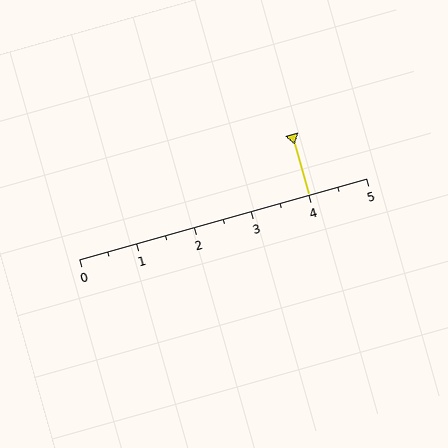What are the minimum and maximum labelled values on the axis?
The axis runs from 0 to 5.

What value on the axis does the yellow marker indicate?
The marker indicates approximately 4.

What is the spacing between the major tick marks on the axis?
The major ticks are spaced 1 apart.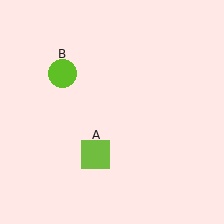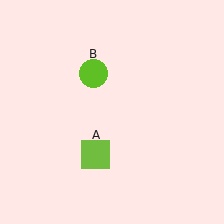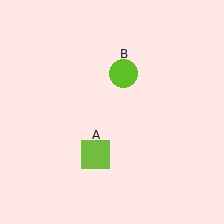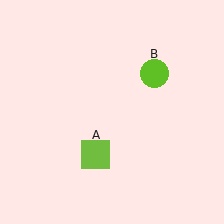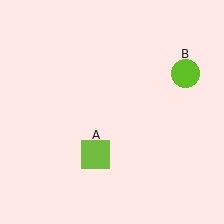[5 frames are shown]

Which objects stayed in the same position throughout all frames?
Lime square (object A) remained stationary.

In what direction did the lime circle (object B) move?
The lime circle (object B) moved right.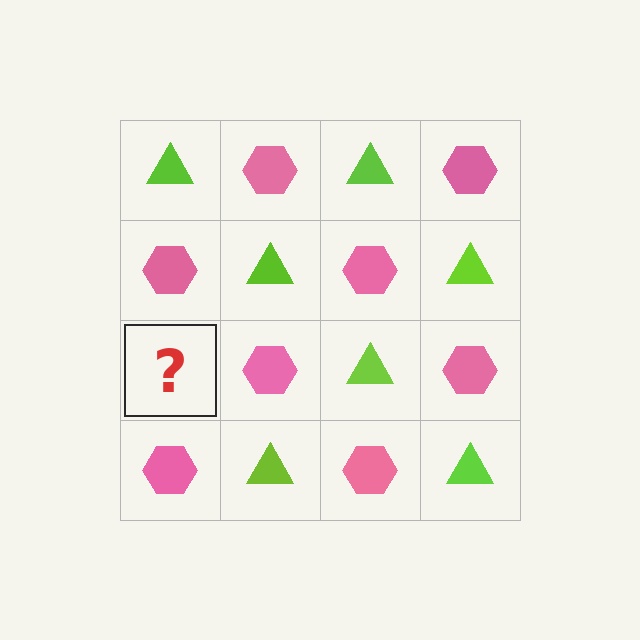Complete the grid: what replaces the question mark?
The question mark should be replaced with a lime triangle.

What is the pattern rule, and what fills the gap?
The rule is that it alternates lime triangle and pink hexagon in a checkerboard pattern. The gap should be filled with a lime triangle.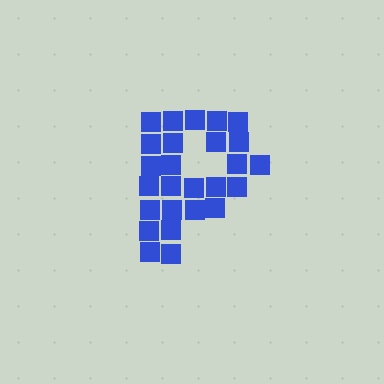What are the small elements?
The small elements are squares.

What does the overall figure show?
The overall figure shows the letter P.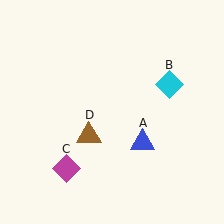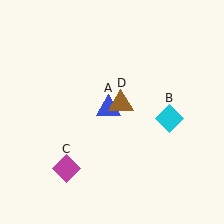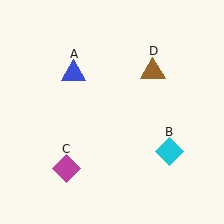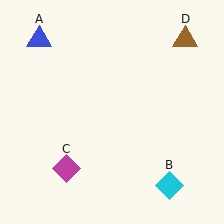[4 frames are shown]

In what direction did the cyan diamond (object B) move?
The cyan diamond (object B) moved down.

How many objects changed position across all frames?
3 objects changed position: blue triangle (object A), cyan diamond (object B), brown triangle (object D).